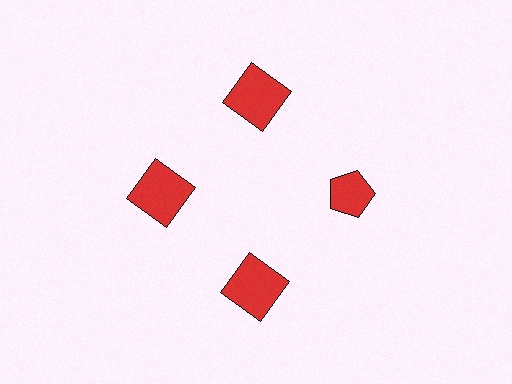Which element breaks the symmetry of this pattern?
The red pentagon at roughly the 3 o'clock position breaks the symmetry. All other shapes are red squares.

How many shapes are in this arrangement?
There are 4 shapes arranged in a ring pattern.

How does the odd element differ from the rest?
It has a different shape: pentagon instead of square.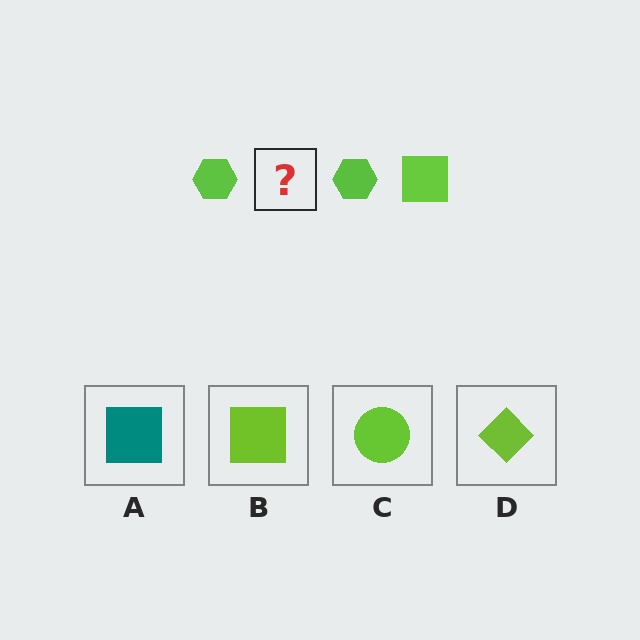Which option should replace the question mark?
Option B.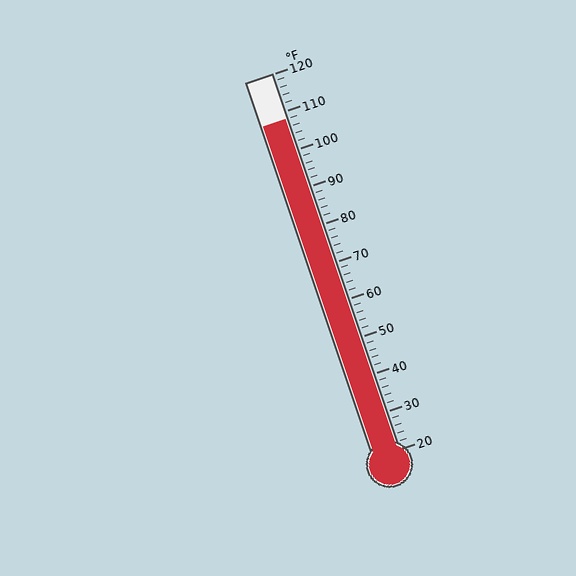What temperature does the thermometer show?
The thermometer shows approximately 108°F.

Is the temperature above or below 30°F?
The temperature is above 30°F.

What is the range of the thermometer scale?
The thermometer scale ranges from 20°F to 120°F.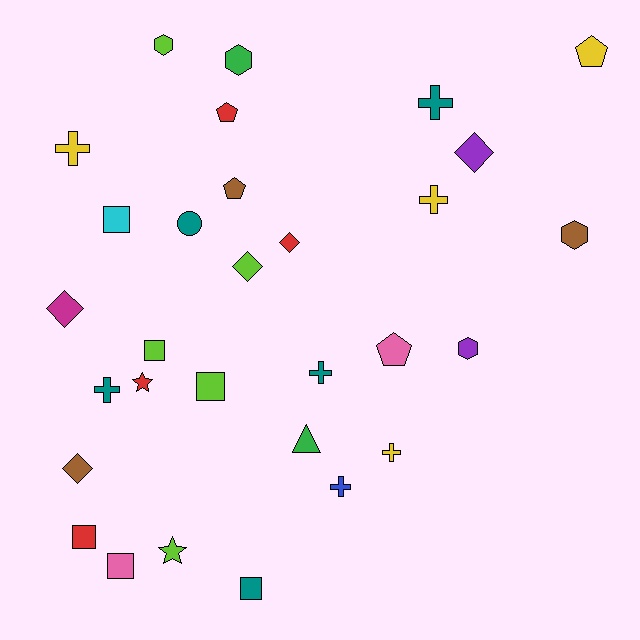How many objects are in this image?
There are 30 objects.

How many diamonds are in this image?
There are 5 diamonds.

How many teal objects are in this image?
There are 5 teal objects.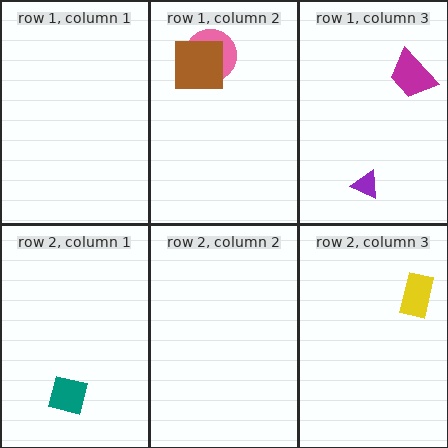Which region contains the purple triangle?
The row 1, column 3 region.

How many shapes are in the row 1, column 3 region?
2.